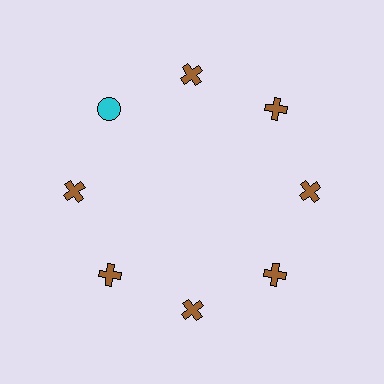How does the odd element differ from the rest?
It differs in both color (cyan instead of brown) and shape (circle instead of cross).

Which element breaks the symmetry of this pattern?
The cyan circle at roughly the 10 o'clock position breaks the symmetry. All other shapes are brown crosses.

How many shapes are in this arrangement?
There are 8 shapes arranged in a ring pattern.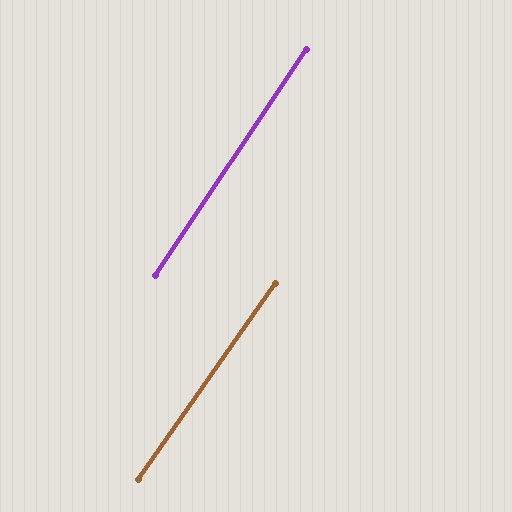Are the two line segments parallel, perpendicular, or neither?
Parallel — their directions differ by only 1.2°.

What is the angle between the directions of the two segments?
Approximately 1 degree.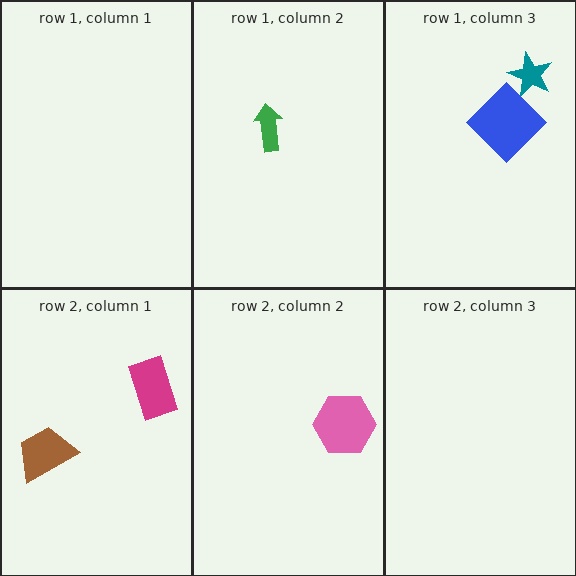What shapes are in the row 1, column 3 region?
The teal star, the blue diamond.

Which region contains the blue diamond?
The row 1, column 3 region.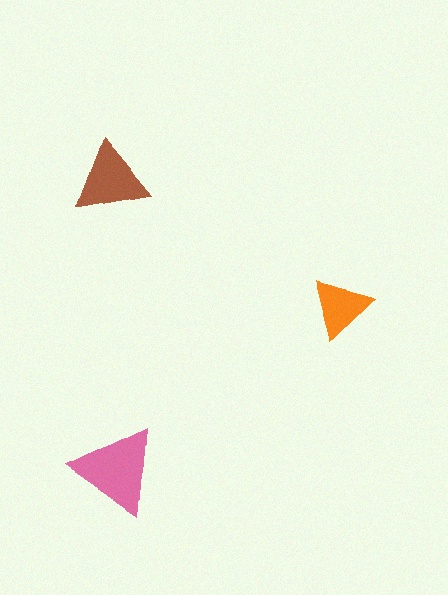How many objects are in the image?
There are 3 objects in the image.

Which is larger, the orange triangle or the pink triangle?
The pink one.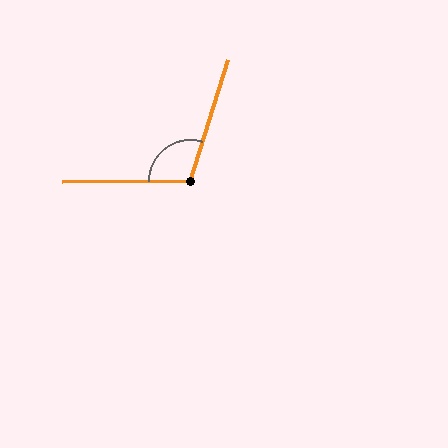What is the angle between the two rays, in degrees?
Approximately 108 degrees.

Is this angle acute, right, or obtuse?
It is obtuse.